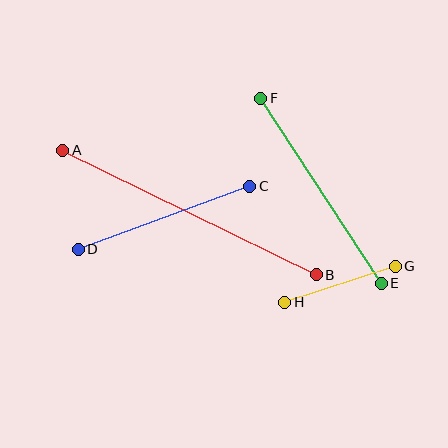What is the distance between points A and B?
The distance is approximately 283 pixels.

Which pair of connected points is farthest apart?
Points A and B are farthest apart.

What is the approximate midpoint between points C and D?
The midpoint is at approximately (164, 218) pixels.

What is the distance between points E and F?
The distance is approximately 221 pixels.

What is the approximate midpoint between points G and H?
The midpoint is at approximately (340, 284) pixels.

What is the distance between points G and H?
The distance is approximately 116 pixels.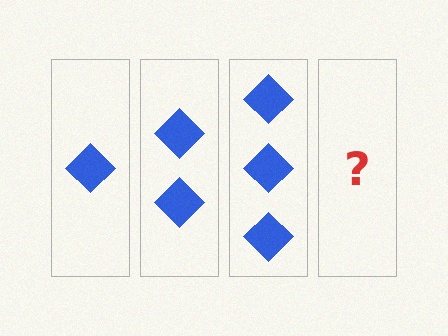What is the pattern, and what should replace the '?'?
The pattern is that each step adds one more diamond. The '?' should be 4 diamonds.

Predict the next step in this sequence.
The next step is 4 diamonds.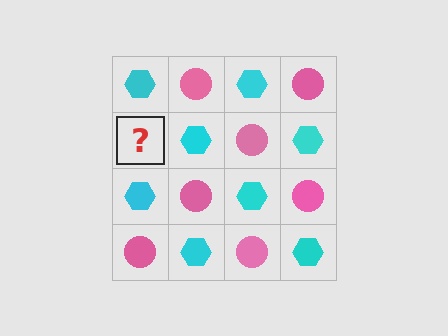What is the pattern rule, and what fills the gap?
The rule is that it alternates cyan hexagon and pink circle in a checkerboard pattern. The gap should be filled with a pink circle.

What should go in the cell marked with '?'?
The missing cell should contain a pink circle.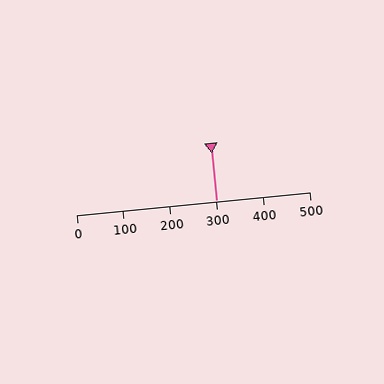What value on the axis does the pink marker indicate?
The marker indicates approximately 300.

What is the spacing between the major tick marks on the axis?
The major ticks are spaced 100 apart.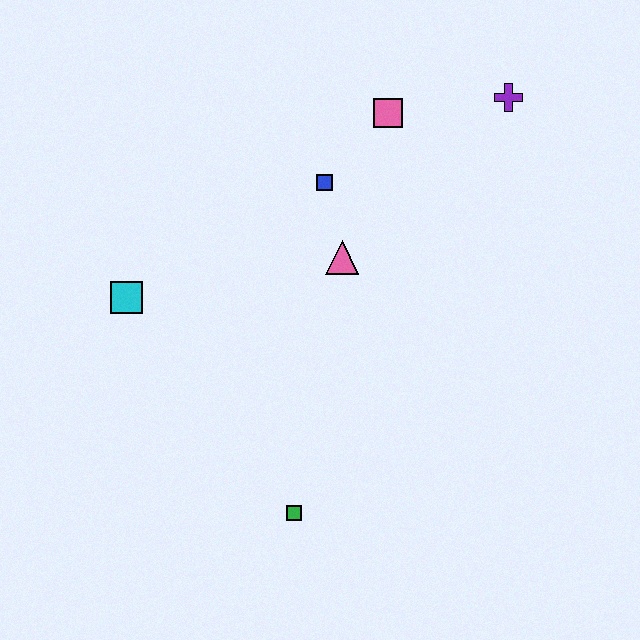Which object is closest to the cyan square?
The pink triangle is closest to the cyan square.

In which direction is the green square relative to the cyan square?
The green square is below the cyan square.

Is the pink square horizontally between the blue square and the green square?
No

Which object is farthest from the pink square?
The green square is farthest from the pink square.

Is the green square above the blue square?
No